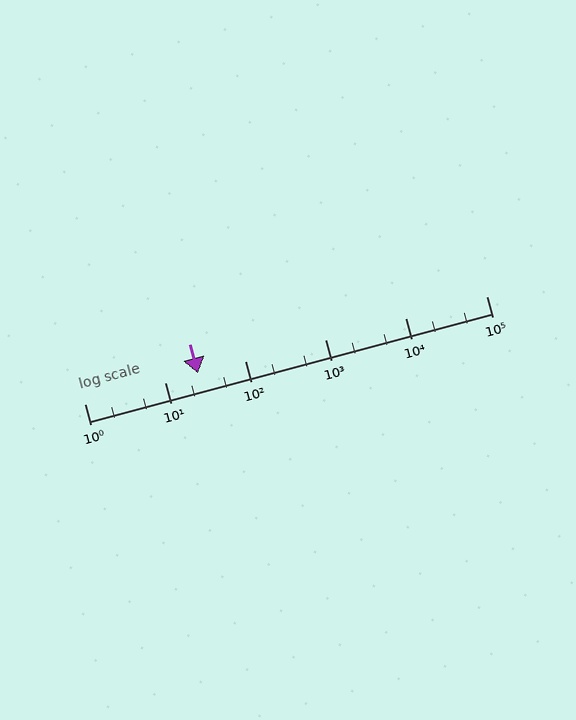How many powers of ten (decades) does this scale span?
The scale spans 5 decades, from 1 to 100000.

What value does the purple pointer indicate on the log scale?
The pointer indicates approximately 26.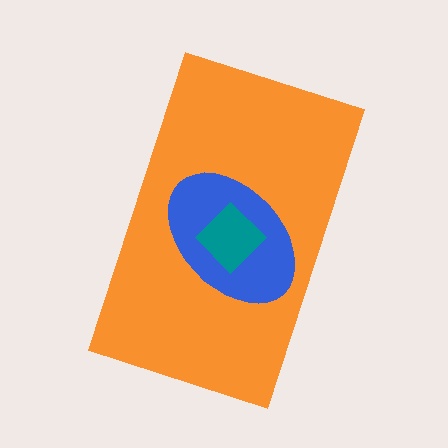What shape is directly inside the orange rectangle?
The blue ellipse.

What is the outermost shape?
The orange rectangle.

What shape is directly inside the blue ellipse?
The teal diamond.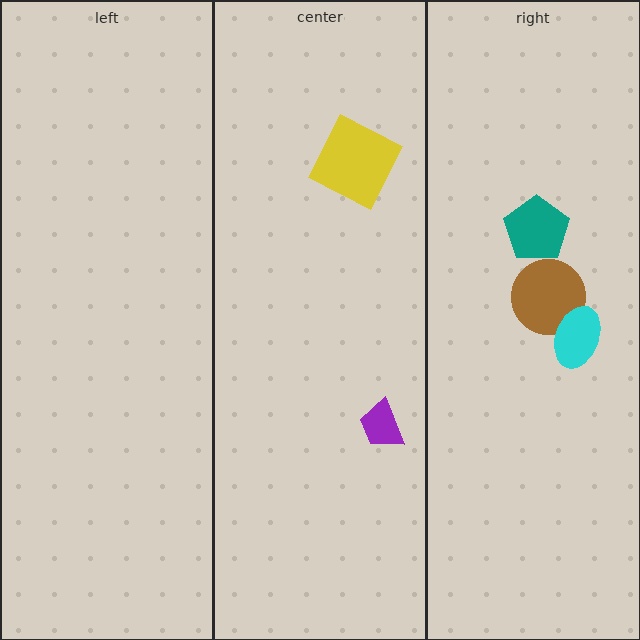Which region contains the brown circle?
The right region.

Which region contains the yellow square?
The center region.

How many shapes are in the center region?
2.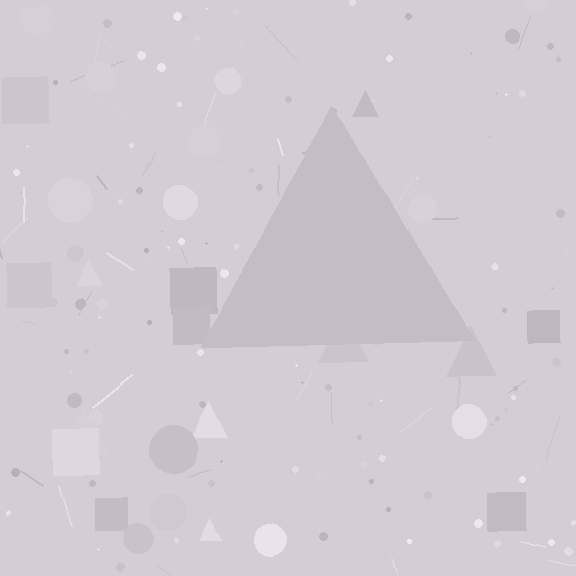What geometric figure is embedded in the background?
A triangle is embedded in the background.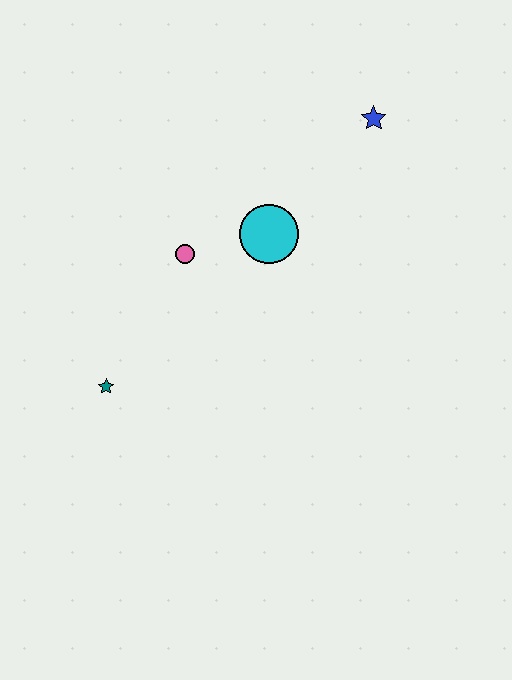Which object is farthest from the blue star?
The teal star is farthest from the blue star.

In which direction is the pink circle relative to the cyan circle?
The pink circle is to the left of the cyan circle.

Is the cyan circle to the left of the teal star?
No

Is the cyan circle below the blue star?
Yes